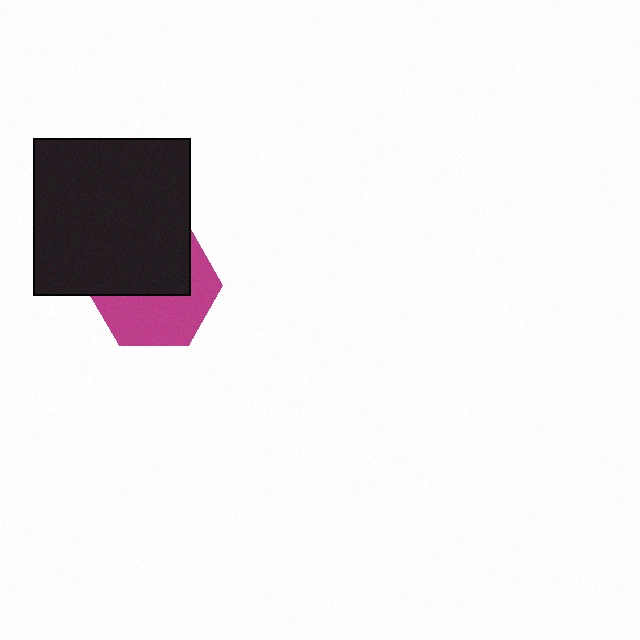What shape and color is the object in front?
The object in front is a black square.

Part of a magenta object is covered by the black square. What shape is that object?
It is a hexagon.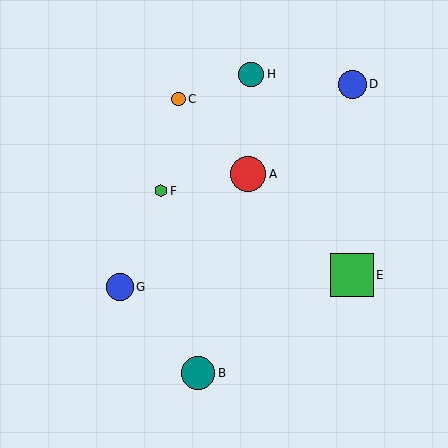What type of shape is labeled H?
Shape H is a teal circle.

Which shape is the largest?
The green square (labeled E) is the largest.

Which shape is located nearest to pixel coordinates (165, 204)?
The green hexagon (labeled F) at (161, 191) is nearest to that location.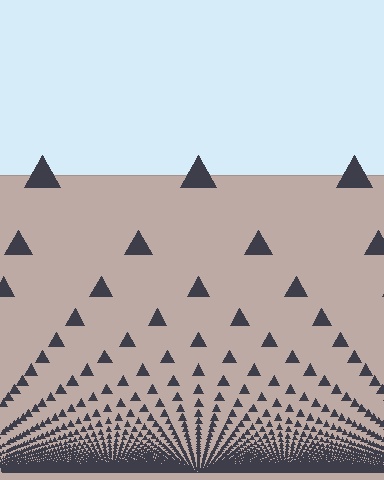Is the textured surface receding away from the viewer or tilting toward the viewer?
The surface appears to tilt toward the viewer. Texture elements get larger and sparser toward the top.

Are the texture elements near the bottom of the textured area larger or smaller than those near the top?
Smaller. The gradient is inverted — elements near the bottom are smaller and denser.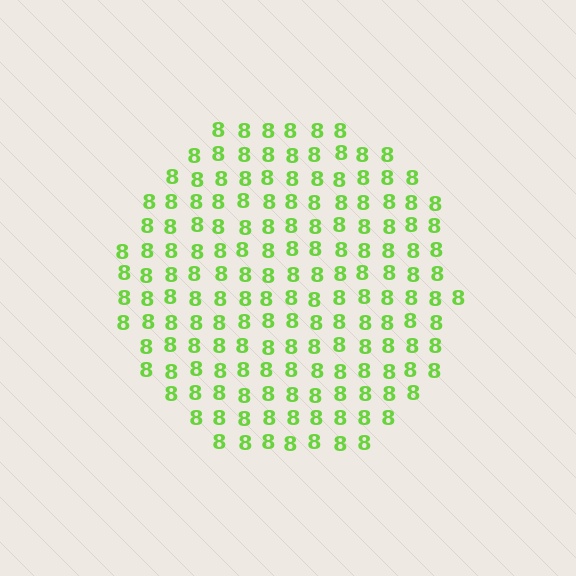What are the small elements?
The small elements are digit 8's.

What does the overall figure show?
The overall figure shows a circle.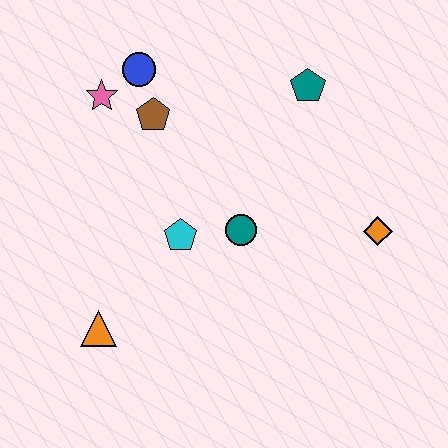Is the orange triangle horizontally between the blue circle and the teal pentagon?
No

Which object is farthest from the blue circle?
The orange diamond is farthest from the blue circle.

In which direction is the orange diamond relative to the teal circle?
The orange diamond is to the right of the teal circle.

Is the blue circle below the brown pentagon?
No